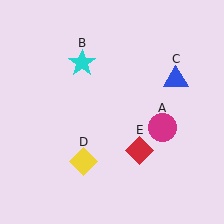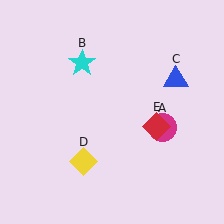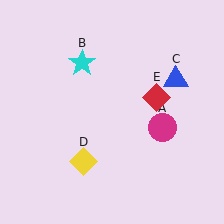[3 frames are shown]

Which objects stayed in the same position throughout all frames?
Magenta circle (object A) and cyan star (object B) and blue triangle (object C) and yellow diamond (object D) remained stationary.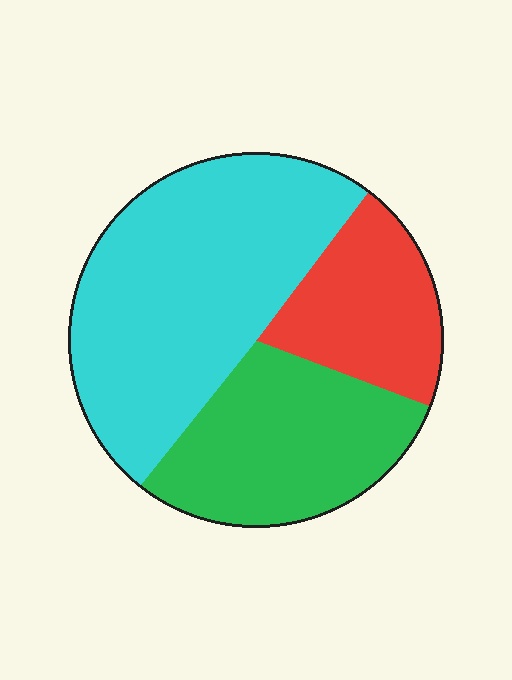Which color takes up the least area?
Red, at roughly 20%.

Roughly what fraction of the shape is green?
Green takes up between a quarter and a half of the shape.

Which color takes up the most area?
Cyan, at roughly 50%.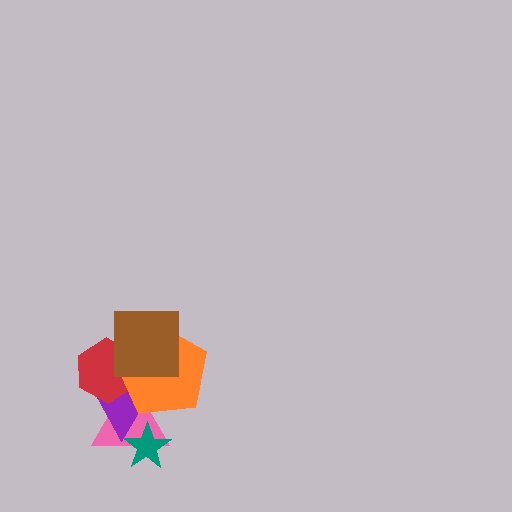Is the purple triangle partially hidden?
Yes, it is partially covered by another shape.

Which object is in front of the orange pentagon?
The brown square is in front of the orange pentagon.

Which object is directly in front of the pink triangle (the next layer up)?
The purple triangle is directly in front of the pink triangle.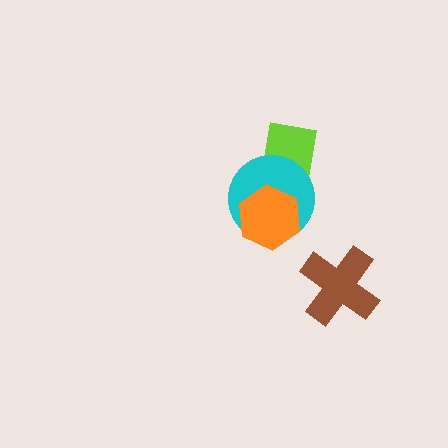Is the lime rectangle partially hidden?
Yes, it is partially covered by another shape.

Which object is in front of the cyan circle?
The orange hexagon is in front of the cyan circle.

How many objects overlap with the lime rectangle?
2 objects overlap with the lime rectangle.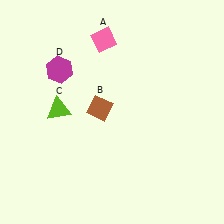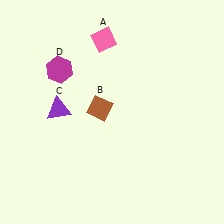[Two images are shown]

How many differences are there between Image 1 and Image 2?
There is 1 difference between the two images.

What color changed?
The triangle (C) changed from lime in Image 1 to purple in Image 2.